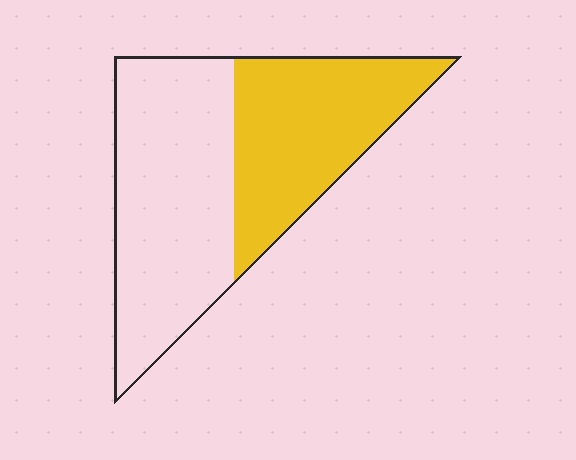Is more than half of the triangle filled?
No.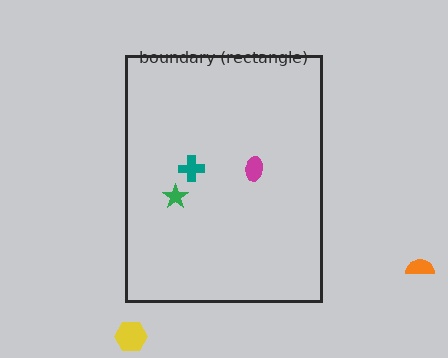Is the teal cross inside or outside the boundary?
Inside.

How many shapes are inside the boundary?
3 inside, 2 outside.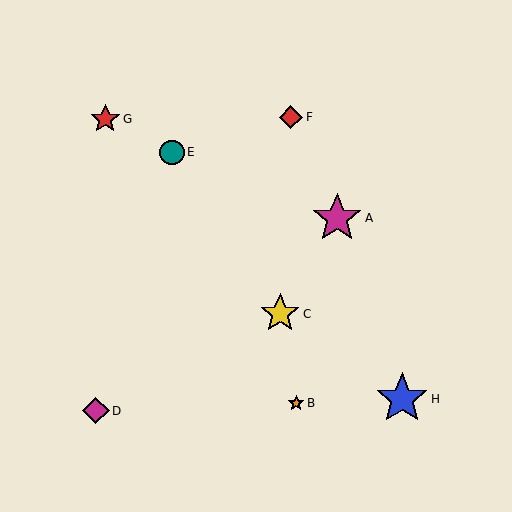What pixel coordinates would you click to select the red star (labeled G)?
Click at (105, 119) to select the red star G.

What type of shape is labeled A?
Shape A is a magenta star.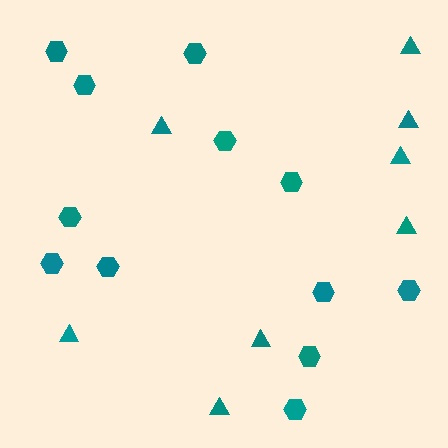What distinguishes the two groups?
There are 2 groups: one group of hexagons (12) and one group of triangles (8).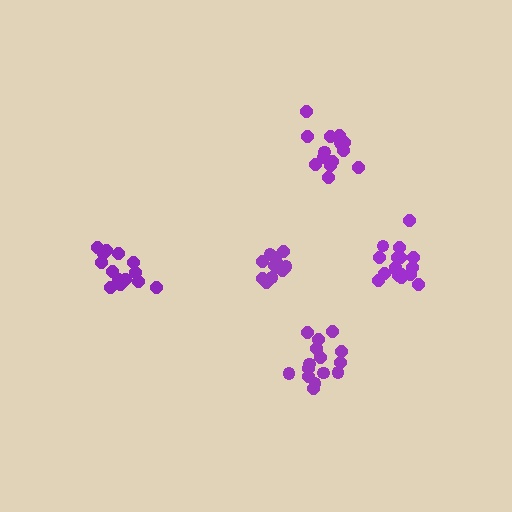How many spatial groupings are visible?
There are 5 spatial groupings.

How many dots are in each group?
Group 1: 14 dots, Group 2: 15 dots, Group 3: 14 dots, Group 4: 11 dots, Group 5: 17 dots (71 total).